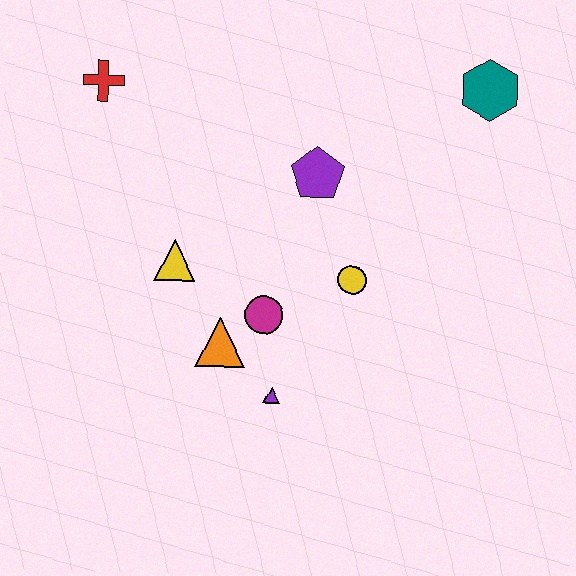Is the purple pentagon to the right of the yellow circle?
No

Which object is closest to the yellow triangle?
The orange triangle is closest to the yellow triangle.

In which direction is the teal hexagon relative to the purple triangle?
The teal hexagon is above the purple triangle.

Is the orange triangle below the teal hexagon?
Yes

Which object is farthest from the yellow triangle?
The teal hexagon is farthest from the yellow triangle.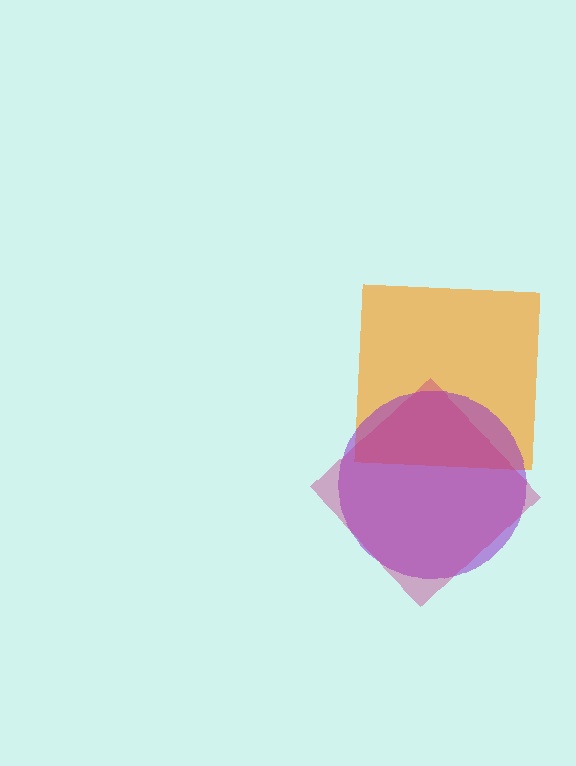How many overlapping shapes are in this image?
There are 3 overlapping shapes in the image.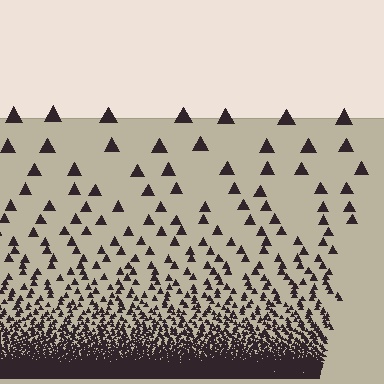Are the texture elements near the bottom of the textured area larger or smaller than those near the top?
Smaller. The gradient is inverted — elements near the bottom are smaller and denser.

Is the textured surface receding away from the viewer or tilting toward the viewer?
The surface appears to tilt toward the viewer. Texture elements get larger and sparser toward the top.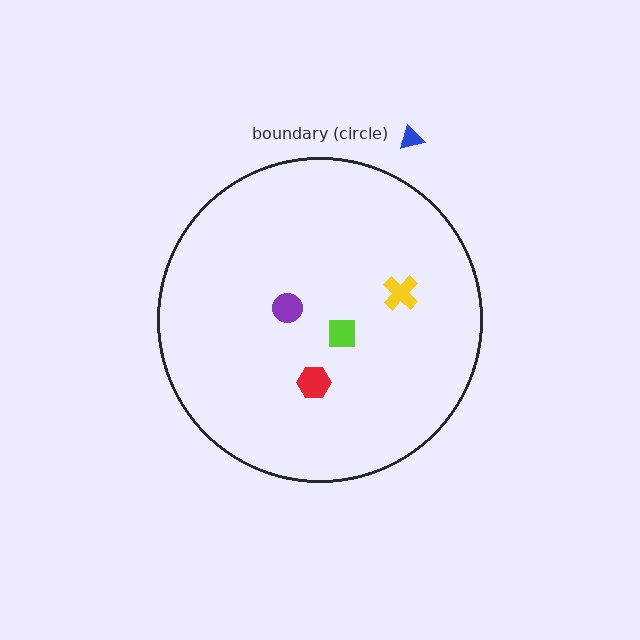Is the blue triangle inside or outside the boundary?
Outside.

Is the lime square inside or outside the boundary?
Inside.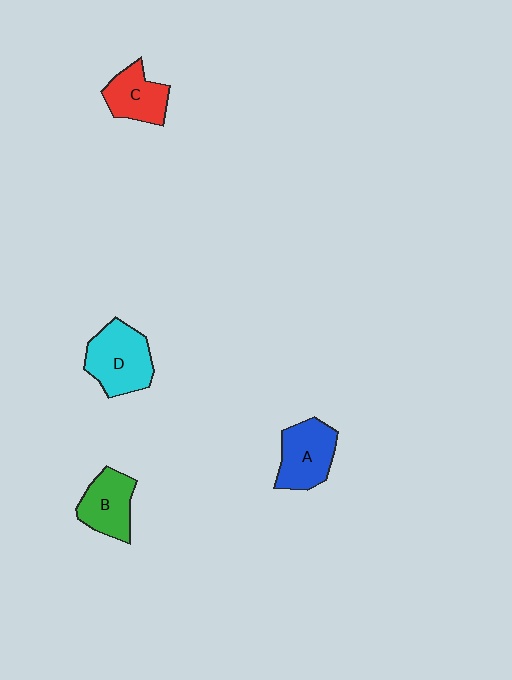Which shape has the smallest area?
Shape C (red).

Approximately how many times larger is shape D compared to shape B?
Approximately 1.3 times.